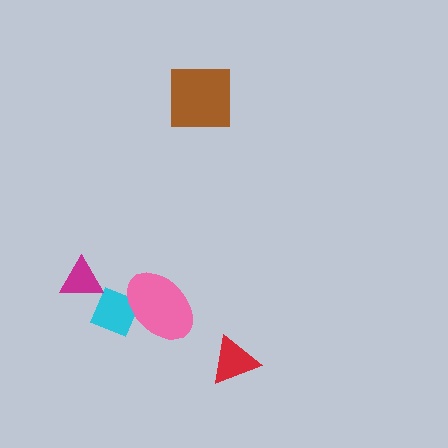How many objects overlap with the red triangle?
0 objects overlap with the red triangle.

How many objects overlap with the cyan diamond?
2 objects overlap with the cyan diamond.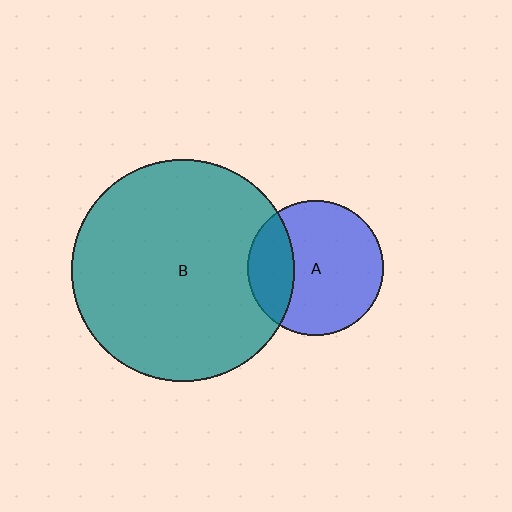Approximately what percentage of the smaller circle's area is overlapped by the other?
Approximately 25%.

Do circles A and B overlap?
Yes.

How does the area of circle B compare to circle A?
Approximately 2.7 times.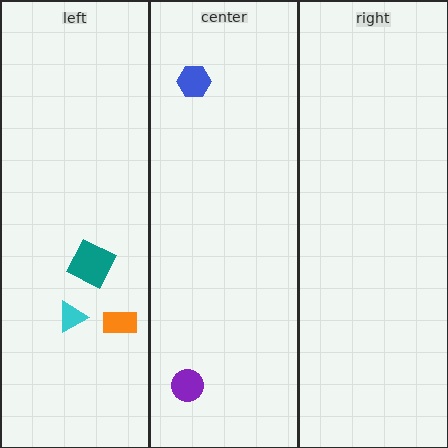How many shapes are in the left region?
3.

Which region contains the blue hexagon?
The center region.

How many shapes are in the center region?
2.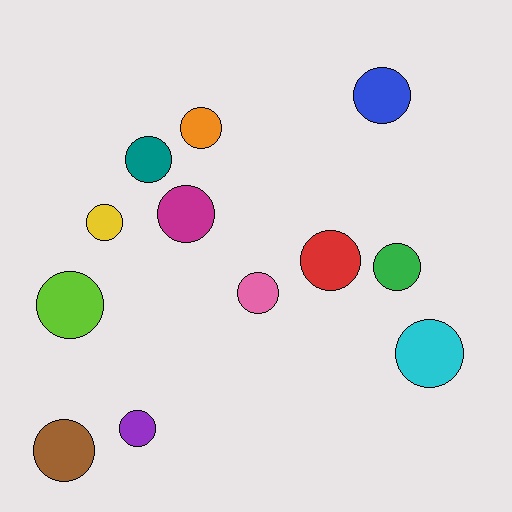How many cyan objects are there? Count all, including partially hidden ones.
There is 1 cyan object.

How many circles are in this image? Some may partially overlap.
There are 12 circles.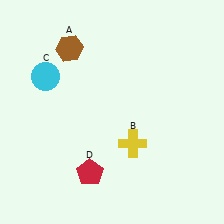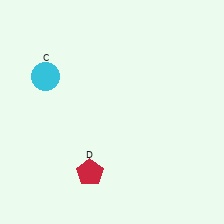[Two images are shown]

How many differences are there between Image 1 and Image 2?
There are 2 differences between the two images.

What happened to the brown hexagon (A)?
The brown hexagon (A) was removed in Image 2. It was in the top-left area of Image 1.